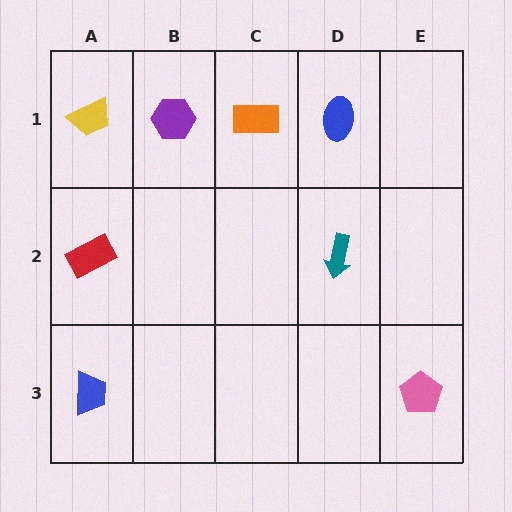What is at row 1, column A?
A yellow trapezoid.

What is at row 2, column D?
A teal arrow.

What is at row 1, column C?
An orange rectangle.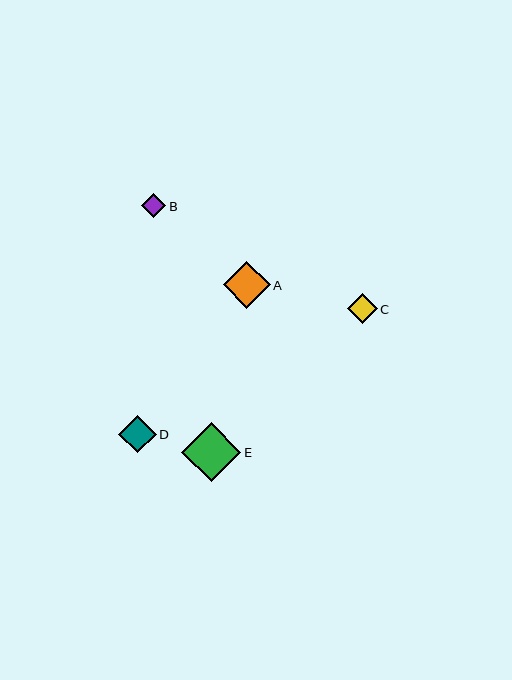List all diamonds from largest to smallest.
From largest to smallest: E, A, D, C, B.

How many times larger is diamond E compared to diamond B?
Diamond E is approximately 2.4 times the size of diamond B.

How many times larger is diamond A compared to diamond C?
Diamond A is approximately 1.6 times the size of diamond C.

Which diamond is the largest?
Diamond E is the largest with a size of approximately 59 pixels.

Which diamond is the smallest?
Diamond B is the smallest with a size of approximately 25 pixels.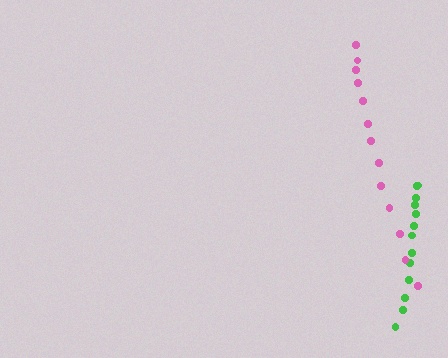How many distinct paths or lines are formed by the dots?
There are 2 distinct paths.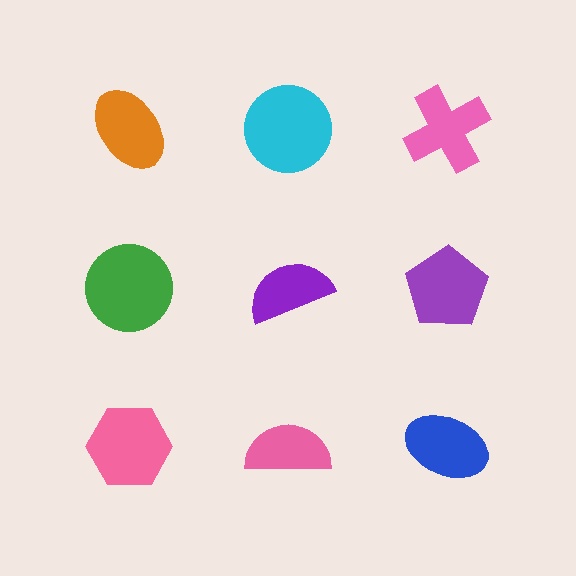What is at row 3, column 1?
A pink hexagon.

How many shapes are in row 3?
3 shapes.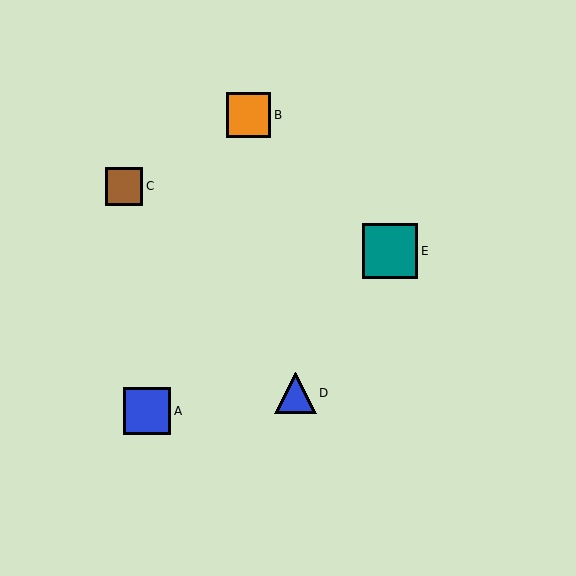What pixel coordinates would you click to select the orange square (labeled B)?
Click at (249, 115) to select the orange square B.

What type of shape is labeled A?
Shape A is a blue square.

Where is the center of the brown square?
The center of the brown square is at (124, 186).